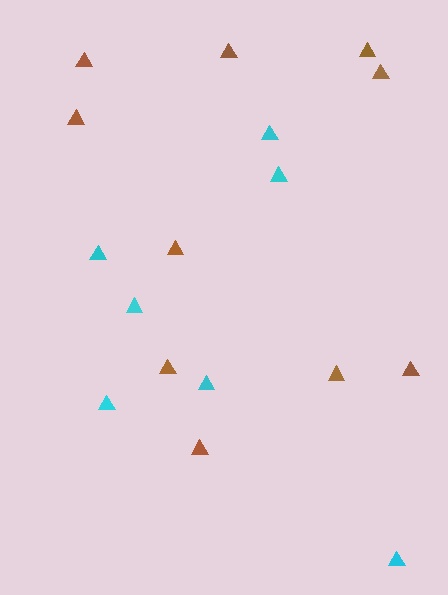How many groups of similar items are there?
There are 2 groups: one group of cyan triangles (7) and one group of brown triangles (10).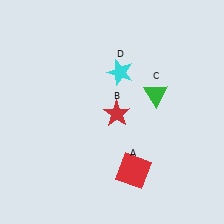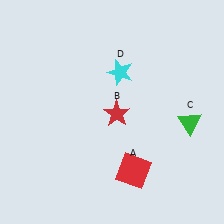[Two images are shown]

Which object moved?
The green triangle (C) moved right.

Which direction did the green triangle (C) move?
The green triangle (C) moved right.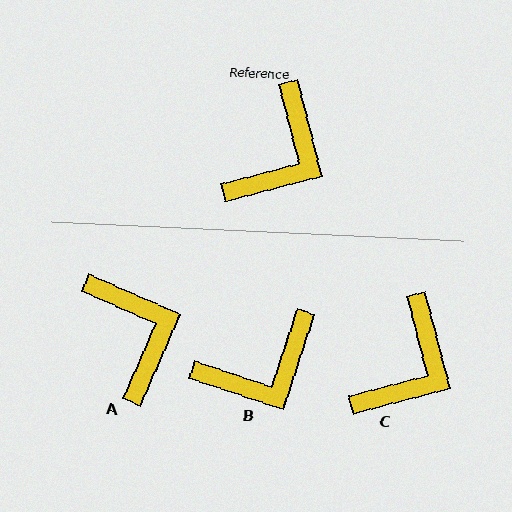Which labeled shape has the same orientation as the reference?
C.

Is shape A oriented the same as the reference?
No, it is off by about 52 degrees.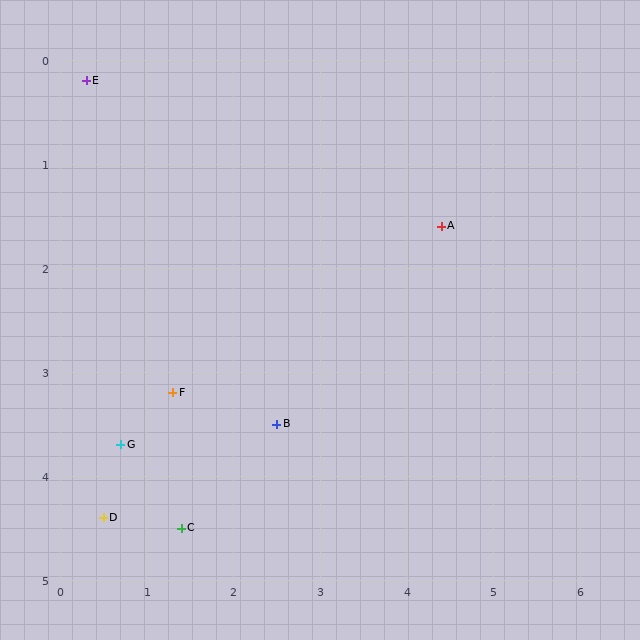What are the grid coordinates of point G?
Point G is at approximately (0.7, 3.7).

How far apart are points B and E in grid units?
Points B and E are about 4.0 grid units apart.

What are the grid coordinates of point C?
Point C is at approximately (1.4, 4.5).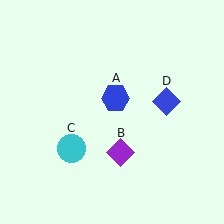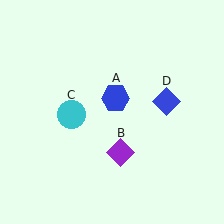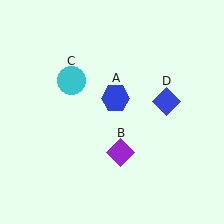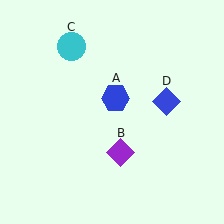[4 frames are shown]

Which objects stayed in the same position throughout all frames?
Blue hexagon (object A) and purple diamond (object B) and blue diamond (object D) remained stationary.